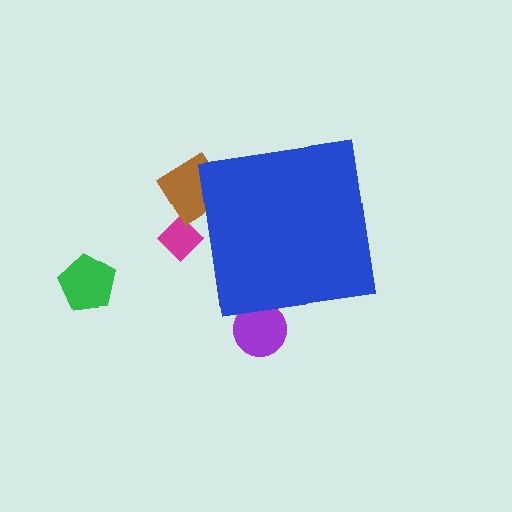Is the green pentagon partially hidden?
No, the green pentagon is fully visible.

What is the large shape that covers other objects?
A blue square.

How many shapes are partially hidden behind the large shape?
3 shapes are partially hidden.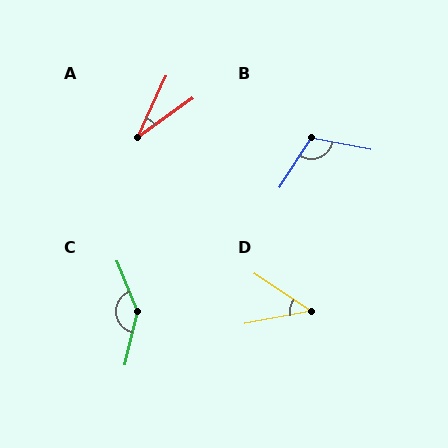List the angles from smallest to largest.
A (29°), D (45°), B (112°), C (144°).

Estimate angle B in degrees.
Approximately 112 degrees.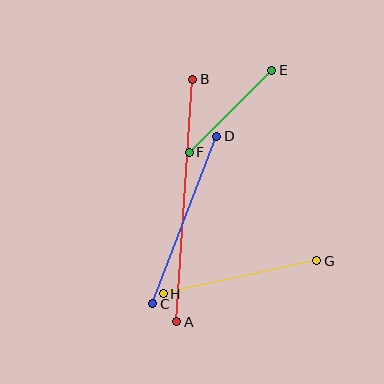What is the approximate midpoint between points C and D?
The midpoint is at approximately (185, 220) pixels.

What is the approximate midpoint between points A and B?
The midpoint is at approximately (185, 200) pixels.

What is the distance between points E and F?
The distance is approximately 116 pixels.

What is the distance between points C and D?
The distance is approximately 179 pixels.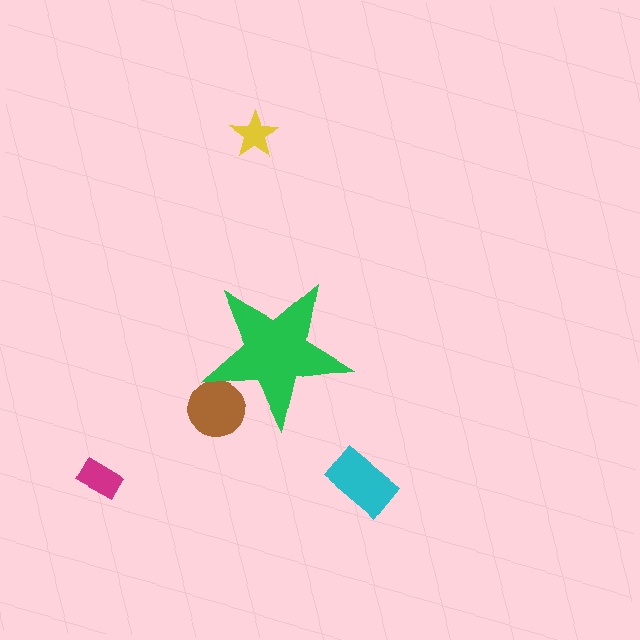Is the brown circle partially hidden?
Yes, the brown circle is partially hidden behind the green star.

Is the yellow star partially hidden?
No, the yellow star is fully visible.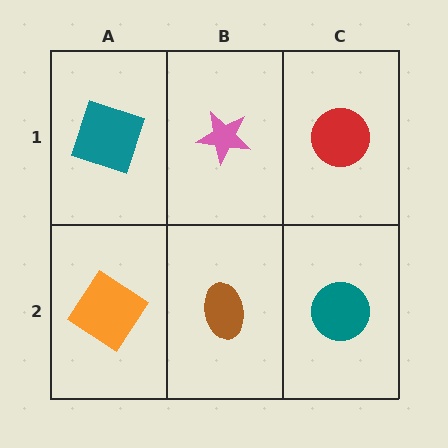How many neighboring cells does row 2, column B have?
3.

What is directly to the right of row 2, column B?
A teal circle.